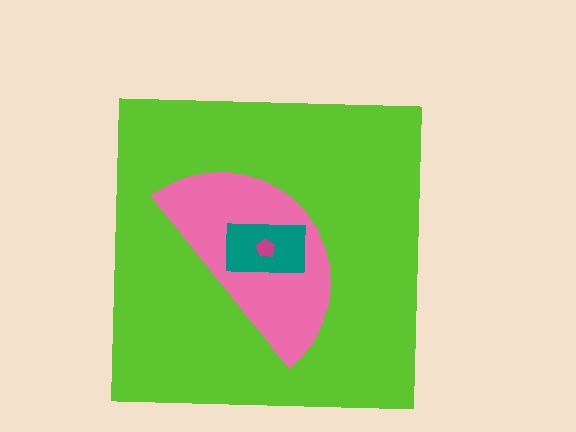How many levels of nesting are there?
4.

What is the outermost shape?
The lime square.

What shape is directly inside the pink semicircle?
The teal rectangle.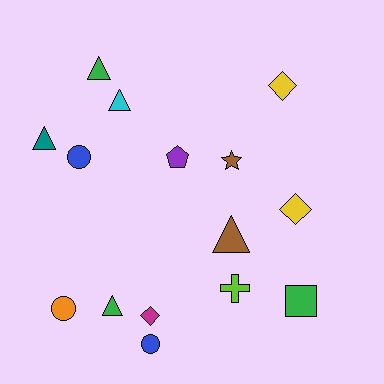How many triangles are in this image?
There are 5 triangles.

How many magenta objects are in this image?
There is 1 magenta object.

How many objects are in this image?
There are 15 objects.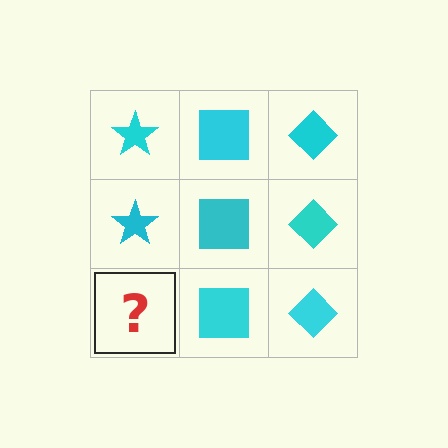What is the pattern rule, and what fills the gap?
The rule is that each column has a consistent shape. The gap should be filled with a cyan star.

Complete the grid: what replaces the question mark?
The question mark should be replaced with a cyan star.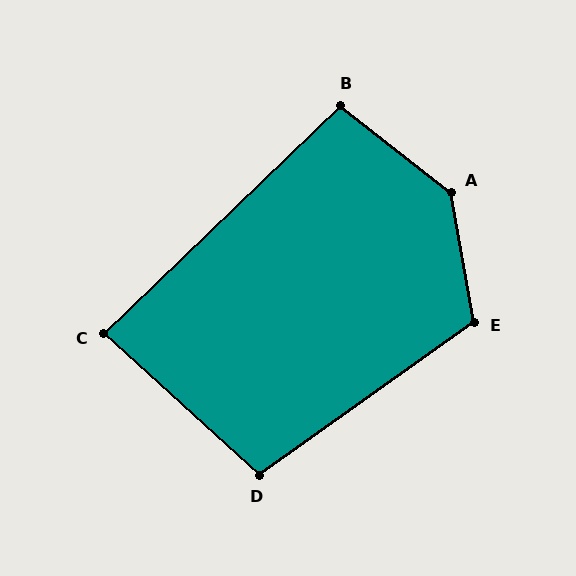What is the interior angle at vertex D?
Approximately 102 degrees (obtuse).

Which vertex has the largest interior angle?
A, at approximately 138 degrees.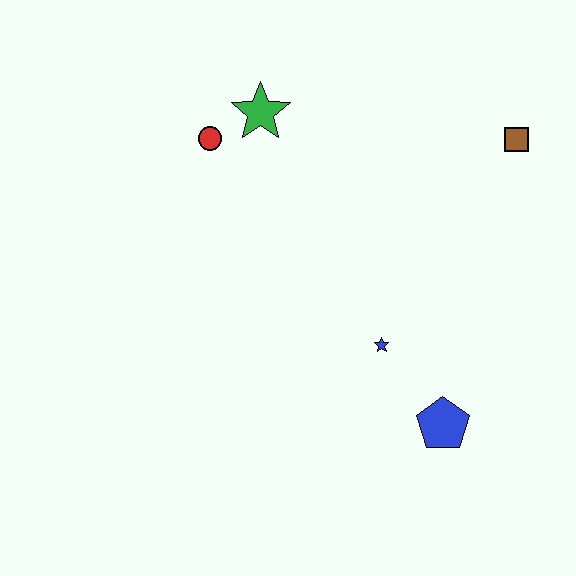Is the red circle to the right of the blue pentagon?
No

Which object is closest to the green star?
The red circle is closest to the green star.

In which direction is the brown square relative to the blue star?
The brown square is above the blue star.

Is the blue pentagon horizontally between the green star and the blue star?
No